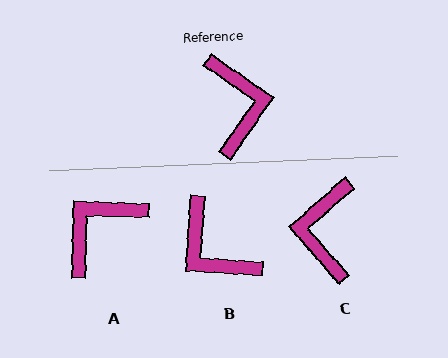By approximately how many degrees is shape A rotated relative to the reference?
Approximately 123 degrees counter-clockwise.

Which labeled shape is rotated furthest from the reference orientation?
C, about 166 degrees away.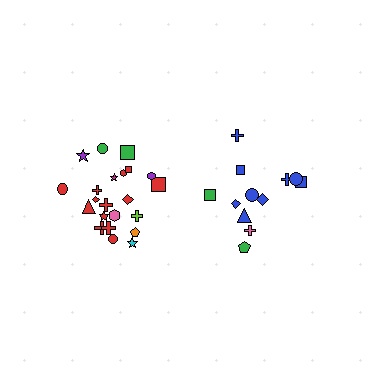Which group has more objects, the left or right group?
The left group.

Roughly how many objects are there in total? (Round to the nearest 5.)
Roughly 35 objects in total.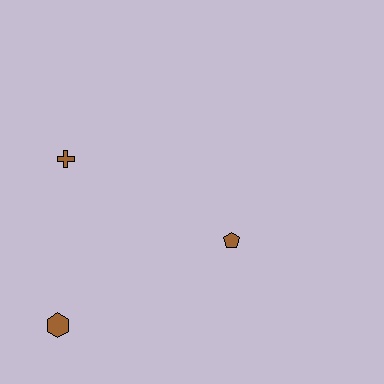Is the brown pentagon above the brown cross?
No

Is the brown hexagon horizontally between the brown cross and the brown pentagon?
No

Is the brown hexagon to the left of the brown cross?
Yes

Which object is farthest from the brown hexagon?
The brown pentagon is farthest from the brown hexagon.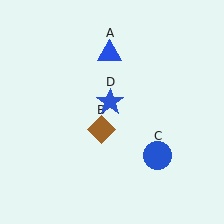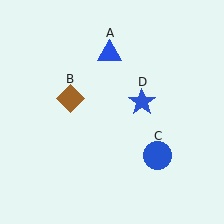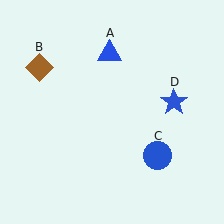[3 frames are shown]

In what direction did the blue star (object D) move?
The blue star (object D) moved right.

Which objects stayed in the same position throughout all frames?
Blue triangle (object A) and blue circle (object C) remained stationary.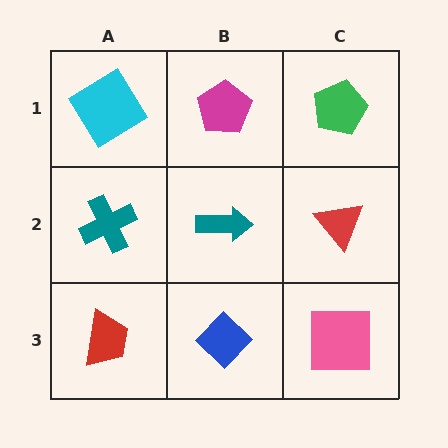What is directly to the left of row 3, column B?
A red trapezoid.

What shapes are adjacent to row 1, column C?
A red triangle (row 2, column C), a magenta pentagon (row 1, column B).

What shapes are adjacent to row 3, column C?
A red triangle (row 2, column C), a blue diamond (row 3, column B).